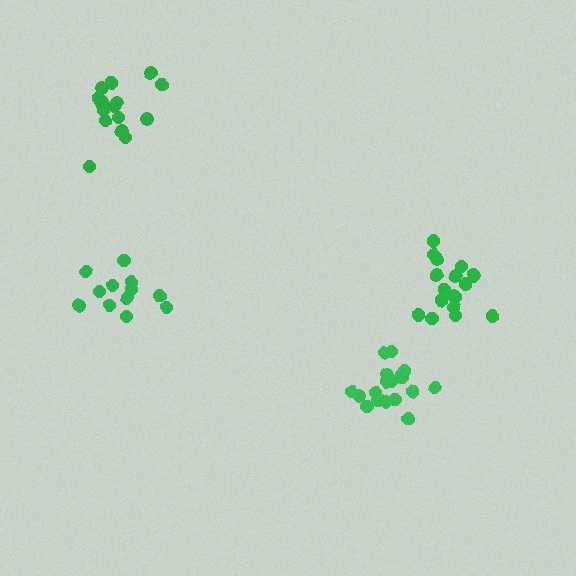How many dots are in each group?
Group 1: 18 dots, Group 2: 12 dots, Group 3: 18 dots, Group 4: 16 dots (64 total).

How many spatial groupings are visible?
There are 4 spatial groupings.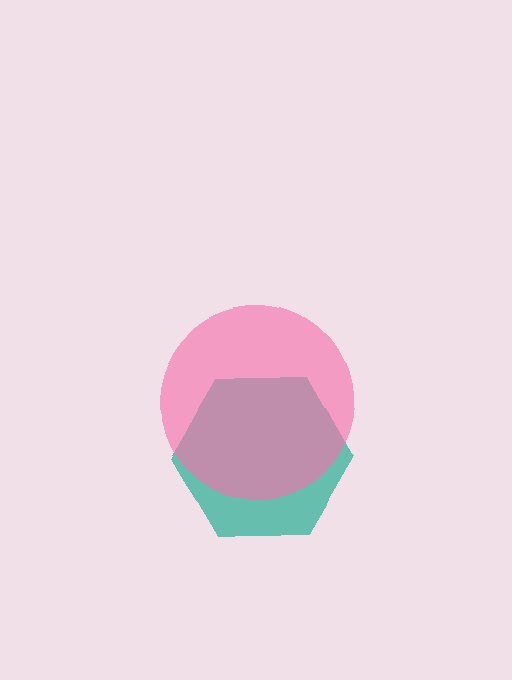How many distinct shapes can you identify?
There are 2 distinct shapes: a teal hexagon, a pink circle.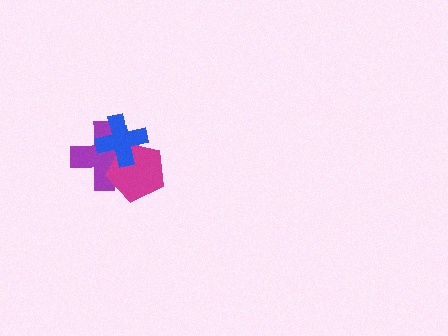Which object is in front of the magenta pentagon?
The blue cross is in front of the magenta pentagon.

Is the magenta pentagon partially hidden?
Yes, it is partially covered by another shape.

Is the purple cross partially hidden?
Yes, it is partially covered by another shape.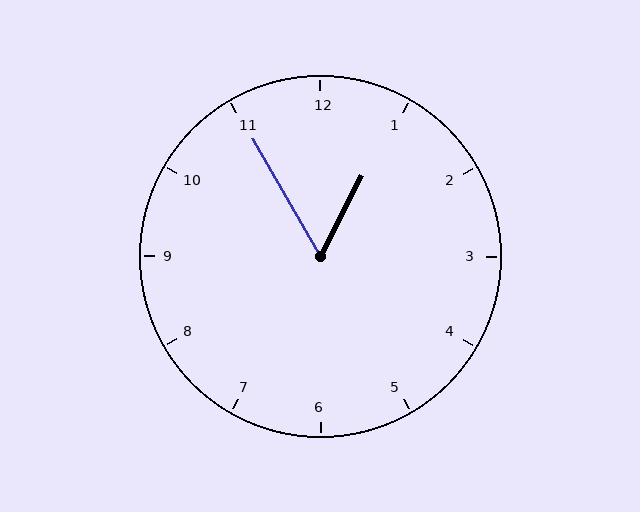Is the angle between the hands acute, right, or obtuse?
It is acute.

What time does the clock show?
12:55.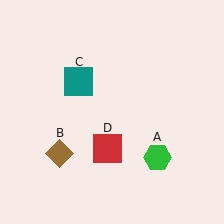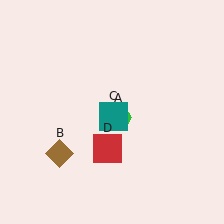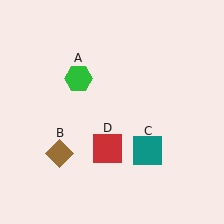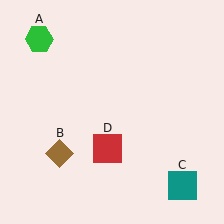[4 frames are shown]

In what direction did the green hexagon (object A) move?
The green hexagon (object A) moved up and to the left.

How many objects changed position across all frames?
2 objects changed position: green hexagon (object A), teal square (object C).